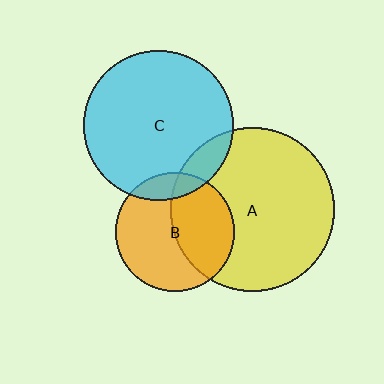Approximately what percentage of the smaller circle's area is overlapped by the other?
Approximately 10%.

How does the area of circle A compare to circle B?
Approximately 1.9 times.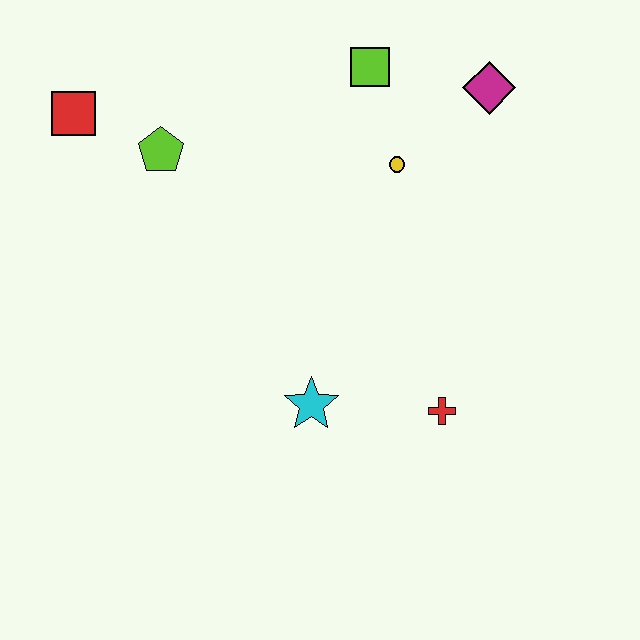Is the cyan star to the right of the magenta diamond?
No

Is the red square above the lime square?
No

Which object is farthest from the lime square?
The red cross is farthest from the lime square.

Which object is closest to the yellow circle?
The lime square is closest to the yellow circle.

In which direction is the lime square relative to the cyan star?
The lime square is above the cyan star.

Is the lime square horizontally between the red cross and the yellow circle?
No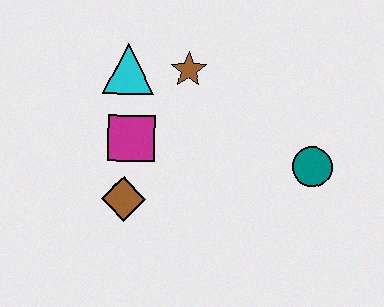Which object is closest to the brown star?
The cyan triangle is closest to the brown star.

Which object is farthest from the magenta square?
The teal circle is farthest from the magenta square.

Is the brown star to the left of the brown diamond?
No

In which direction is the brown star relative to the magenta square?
The brown star is above the magenta square.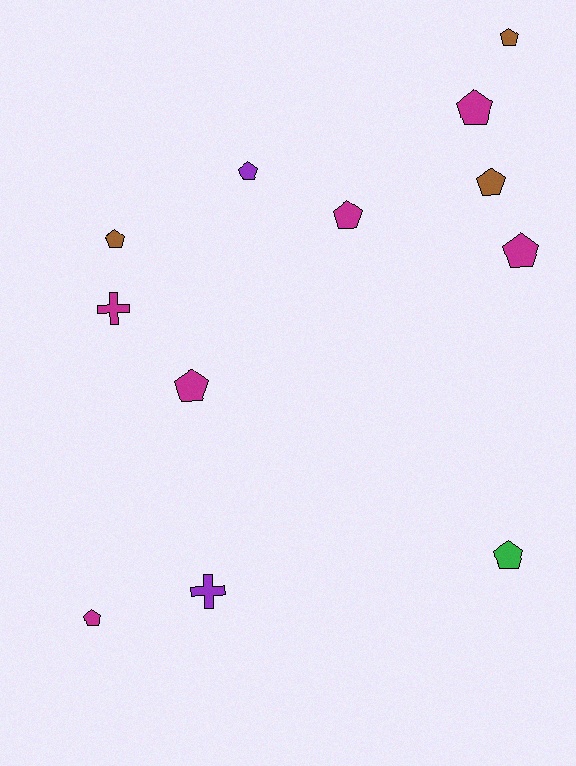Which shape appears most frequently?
Pentagon, with 10 objects.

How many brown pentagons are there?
There are 3 brown pentagons.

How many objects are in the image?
There are 12 objects.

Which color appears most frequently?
Magenta, with 6 objects.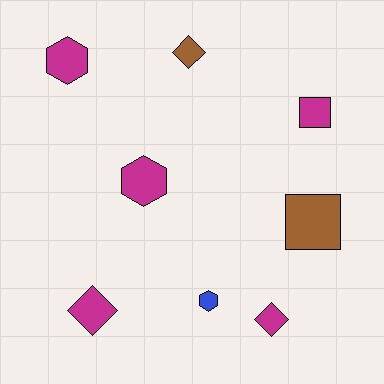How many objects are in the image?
There are 8 objects.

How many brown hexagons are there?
There are no brown hexagons.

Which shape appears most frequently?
Hexagon, with 3 objects.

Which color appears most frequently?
Magenta, with 5 objects.